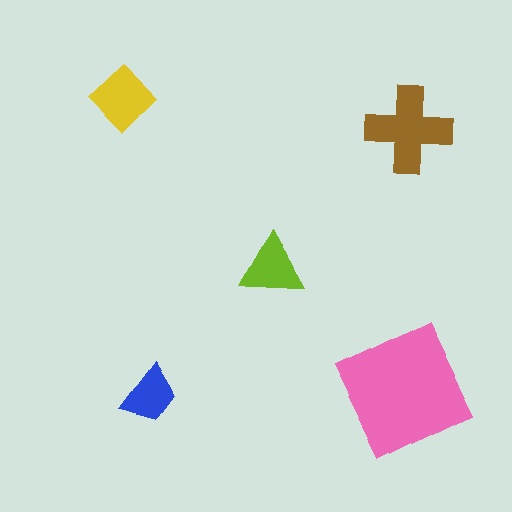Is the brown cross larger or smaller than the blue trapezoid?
Larger.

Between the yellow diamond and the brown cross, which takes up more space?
The brown cross.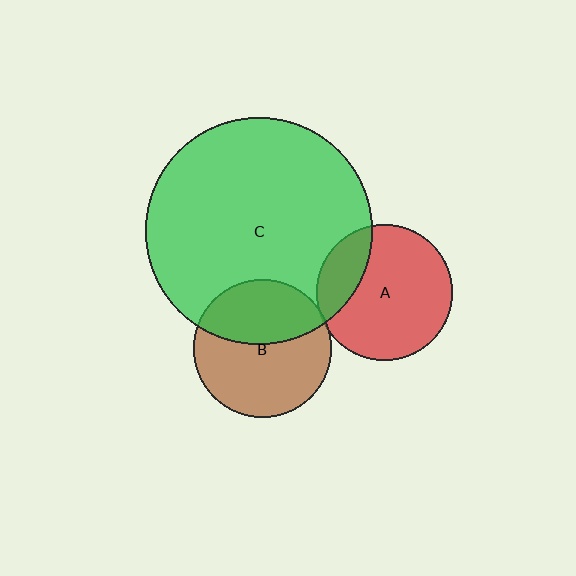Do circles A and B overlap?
Yes.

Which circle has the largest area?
Circle C (green).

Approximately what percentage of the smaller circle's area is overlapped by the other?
Approximately 5%.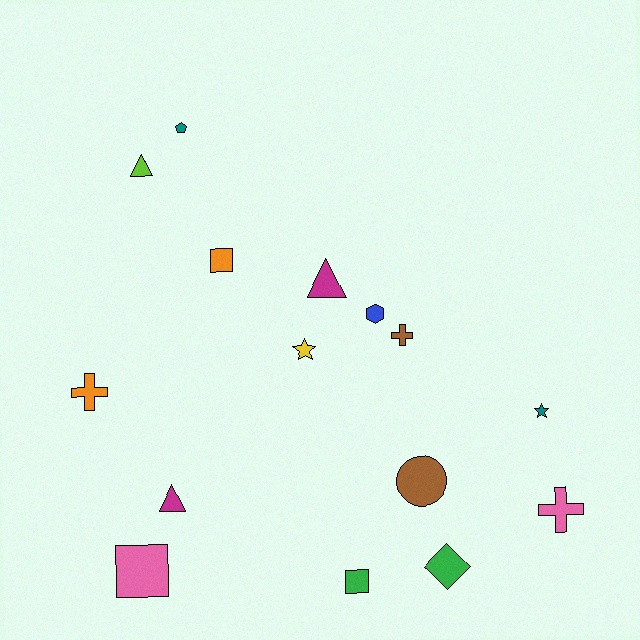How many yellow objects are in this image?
There is 1 yellow object.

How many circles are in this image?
There is 1 circle.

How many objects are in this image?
There are 15 objects.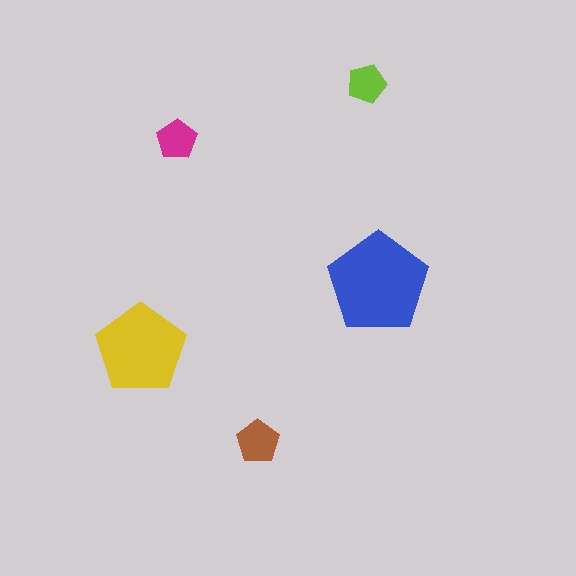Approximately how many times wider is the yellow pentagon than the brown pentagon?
About 2 times wider.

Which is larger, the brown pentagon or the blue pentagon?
The blue one.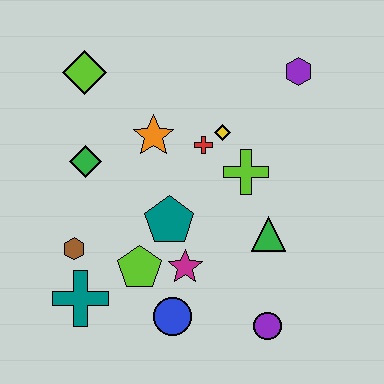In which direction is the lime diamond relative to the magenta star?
The lime diamond is above the magenta star.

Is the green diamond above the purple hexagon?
No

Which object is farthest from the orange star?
The purple circle is farthest from the orange star.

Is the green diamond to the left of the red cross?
Yes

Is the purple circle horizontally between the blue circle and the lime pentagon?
No